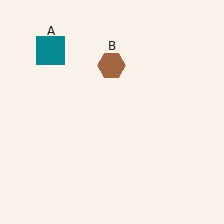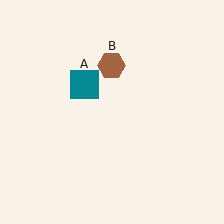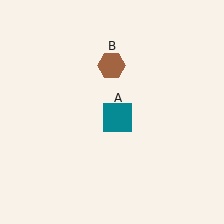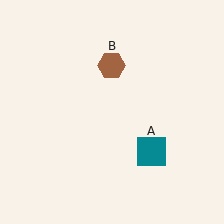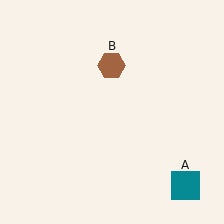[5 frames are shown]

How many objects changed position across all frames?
1 object changed position: teal square (object A).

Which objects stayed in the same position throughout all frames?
Brown hexagon (object B) remained stationary.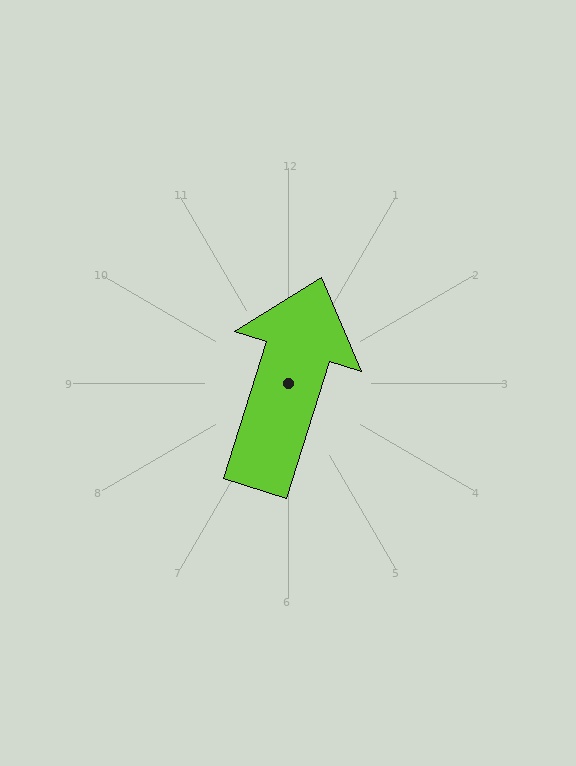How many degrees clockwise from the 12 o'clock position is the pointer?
Approximately 18 degrees.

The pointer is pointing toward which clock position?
Roughly 1 o'clock.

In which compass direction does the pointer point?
North.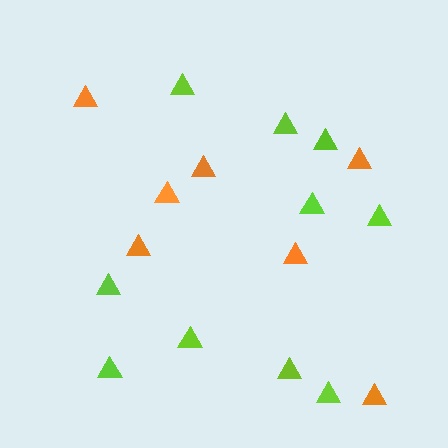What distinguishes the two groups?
There are 2 groups: one group of orange triangles (7) and one group of lime triangles (10).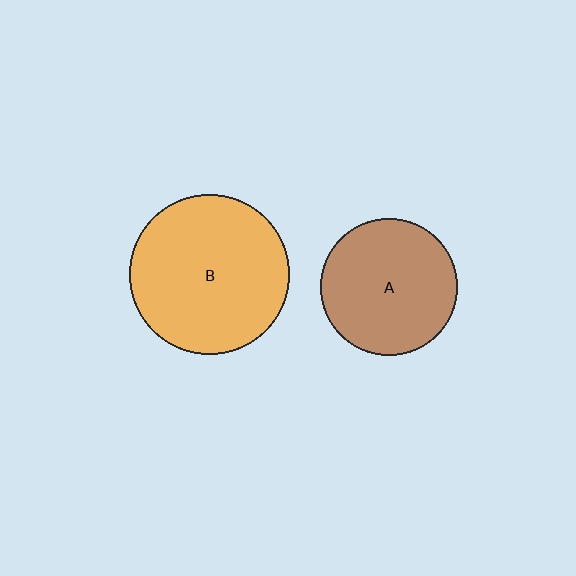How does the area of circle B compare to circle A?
Approximately 1.4 times.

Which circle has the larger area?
Circle B (orange).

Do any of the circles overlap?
No, none of the circles overlap.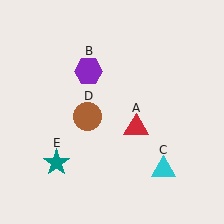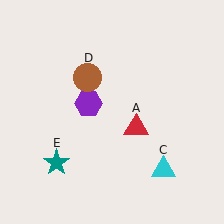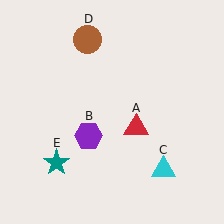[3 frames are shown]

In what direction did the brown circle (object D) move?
The brown circle (object D) moved up.